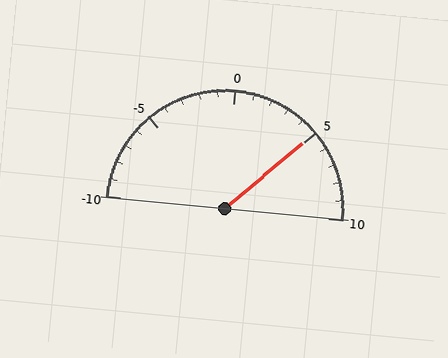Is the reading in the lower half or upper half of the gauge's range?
The reading is in the upper half of the range (-10 to 10).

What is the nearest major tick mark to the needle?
The nearest major tick mark is 5.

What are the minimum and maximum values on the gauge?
The gauge ranges from -10 to 10.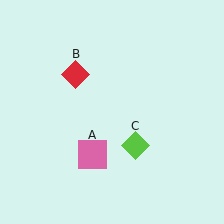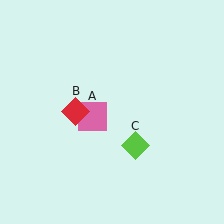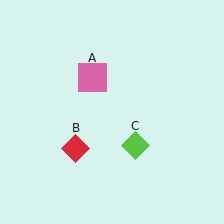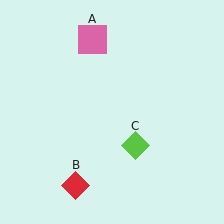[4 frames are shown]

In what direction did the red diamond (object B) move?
The red diamond (object B) moved down.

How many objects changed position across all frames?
2 objects changed position: pink square (object A), red diamond (object B).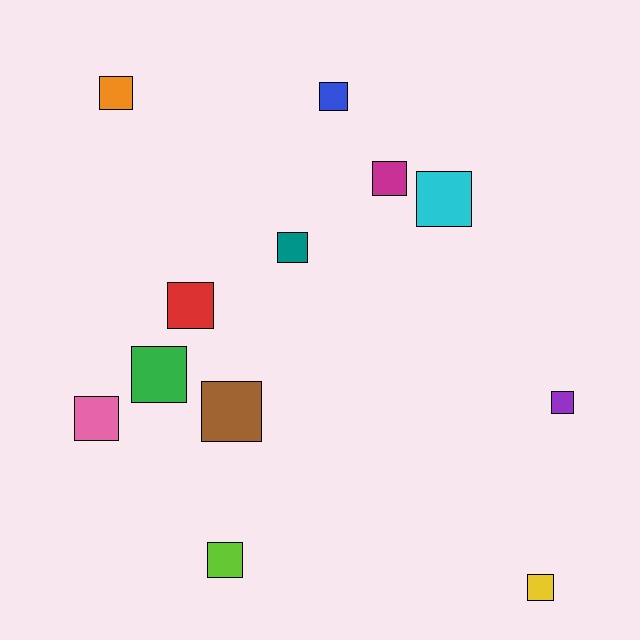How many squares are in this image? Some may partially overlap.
There are 12 squares.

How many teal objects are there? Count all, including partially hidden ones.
There is 1 teal object.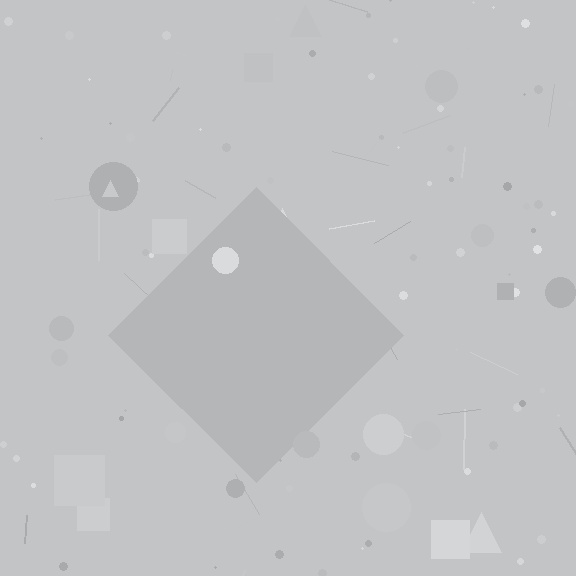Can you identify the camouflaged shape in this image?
The camouflaged shape is a diamond.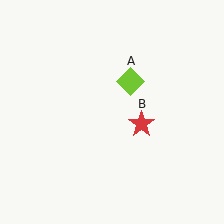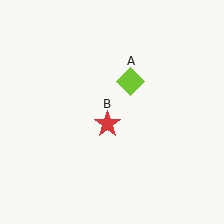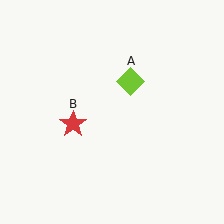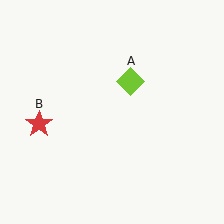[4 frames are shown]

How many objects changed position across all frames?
1 object changed position: red star (object B).